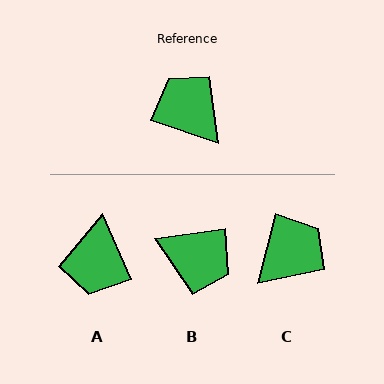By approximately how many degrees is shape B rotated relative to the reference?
Approximately 153 degrees clockwise.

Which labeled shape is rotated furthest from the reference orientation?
B, about 153 degrees away.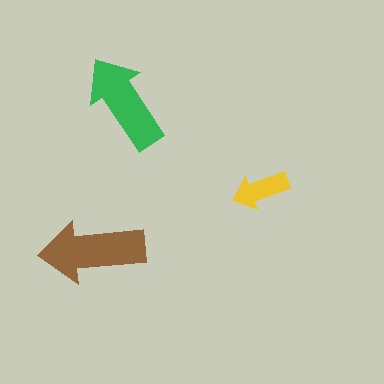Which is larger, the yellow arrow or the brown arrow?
The brown one.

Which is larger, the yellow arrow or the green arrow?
The green one.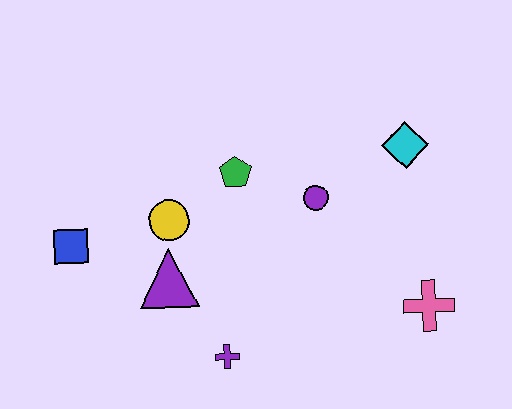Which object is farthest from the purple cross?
The cyan diamond is farthest from the purple cross.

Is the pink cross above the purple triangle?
No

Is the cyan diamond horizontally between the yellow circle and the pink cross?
Yes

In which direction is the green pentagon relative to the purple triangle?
The green pentagon is above the purple triangle.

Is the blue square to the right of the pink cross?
No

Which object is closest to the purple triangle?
The yellow circle is closest to the purple triangle.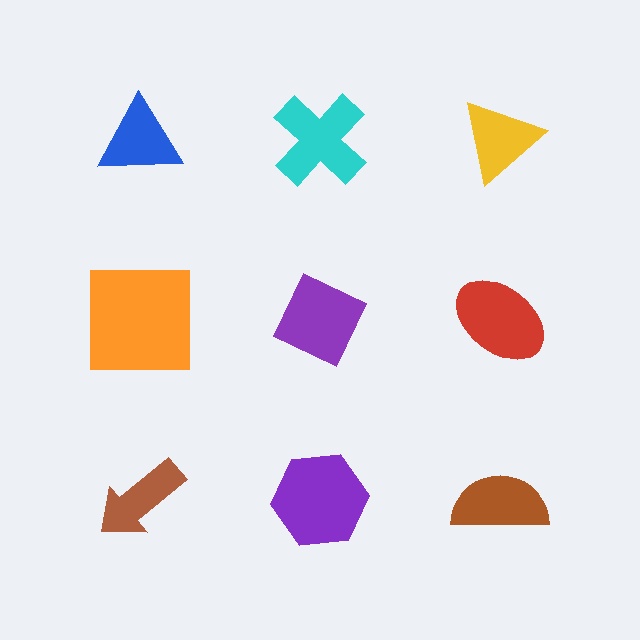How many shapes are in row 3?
3 shapes.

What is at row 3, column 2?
A purple hexagon.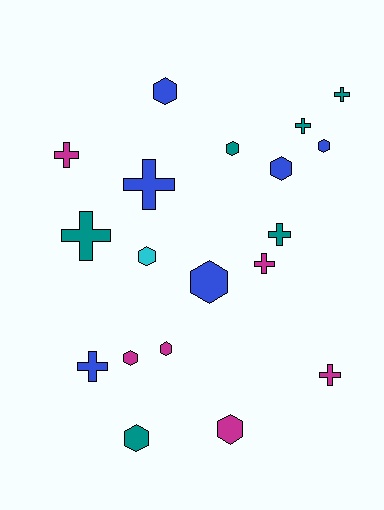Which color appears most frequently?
Teal, with 6 objects.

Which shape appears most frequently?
Hexagon, with 10 objects.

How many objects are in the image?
There are 19 objects.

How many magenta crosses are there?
There are 3 magenta crosses.